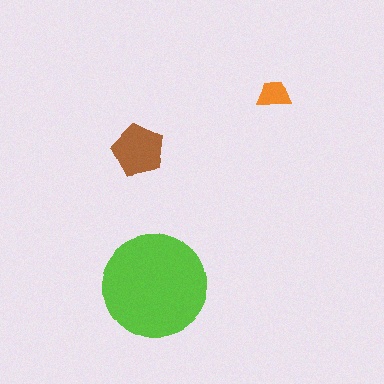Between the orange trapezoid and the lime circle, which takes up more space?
The lime circle.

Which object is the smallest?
The orange trapezoid.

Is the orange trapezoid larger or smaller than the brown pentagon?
Smaller.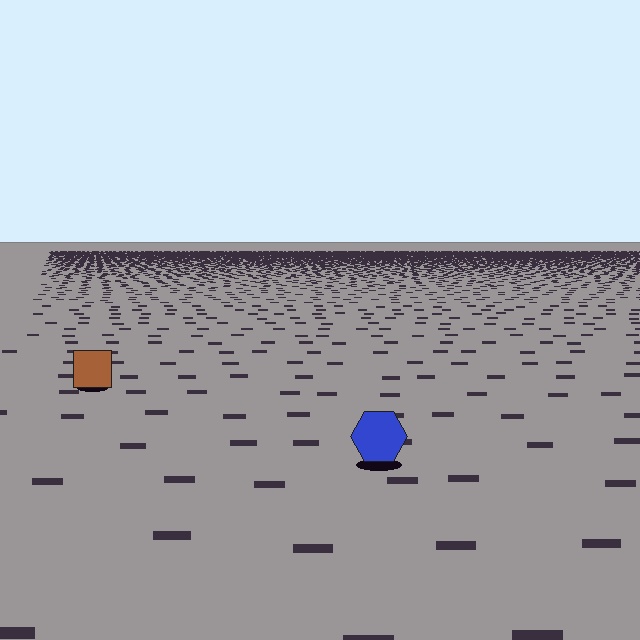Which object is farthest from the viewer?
The brown square is farthest from the viewer. It appears smaller and the ground texture around it is denser.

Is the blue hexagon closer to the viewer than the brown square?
Yes. The blue hexagon is closer — you can tell from the texture gradient: the ground texture is coarser near it.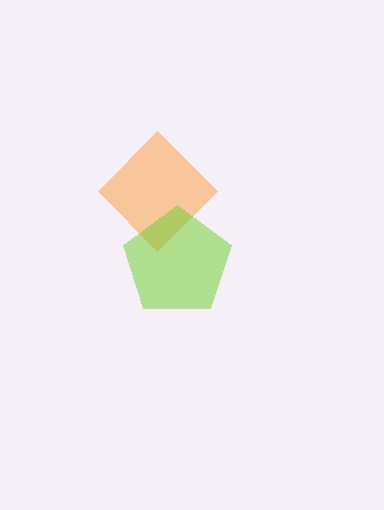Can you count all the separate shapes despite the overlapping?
Yes, there are 2 separate shapes.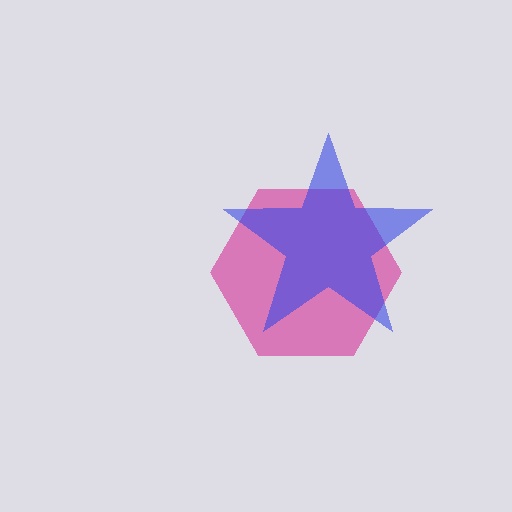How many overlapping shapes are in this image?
There are 2 overlapping shapes in the image.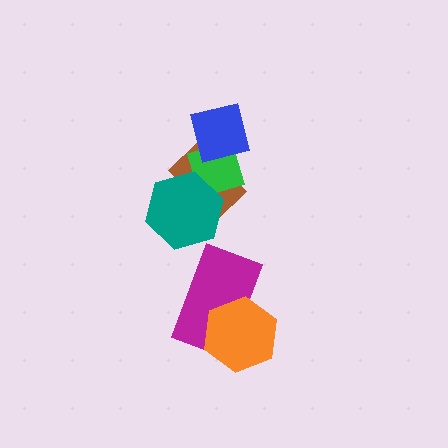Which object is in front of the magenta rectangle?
The orange hexagon is in front of the magenta rectangle.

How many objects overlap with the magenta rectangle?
1 object overlaps with the magenta rectangle.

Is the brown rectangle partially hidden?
Yes, it is partially covered by another shape.